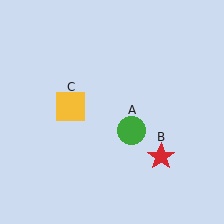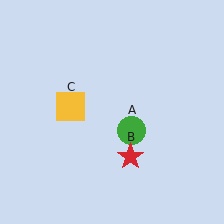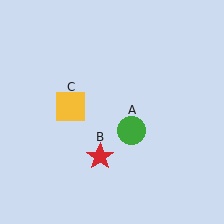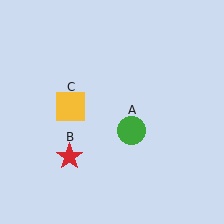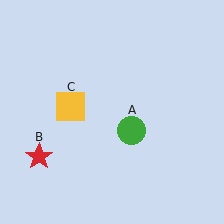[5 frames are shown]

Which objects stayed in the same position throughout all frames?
Green circle (object A) and yellow square (object C) remained stationary.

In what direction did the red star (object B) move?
The red star (object B) moved left.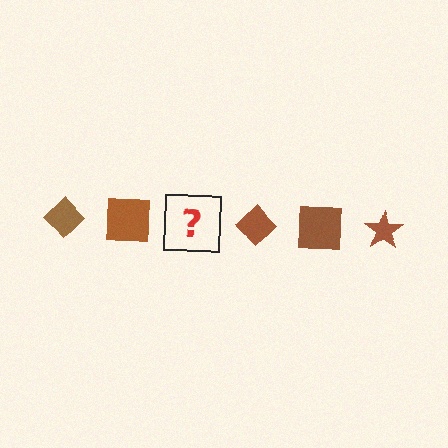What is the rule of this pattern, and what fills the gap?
The rule is that the pattern cycles through diamond, square, star shapes in brown. The gap should be filled with a brown star.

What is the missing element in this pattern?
The missing element is a brown star.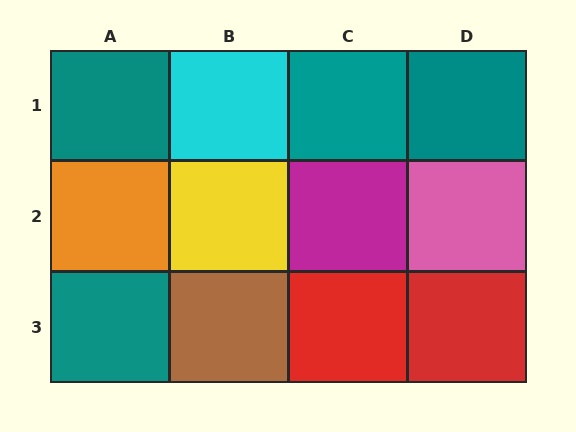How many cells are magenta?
1 cell is magenta.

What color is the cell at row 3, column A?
Teal.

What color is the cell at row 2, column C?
Magenta.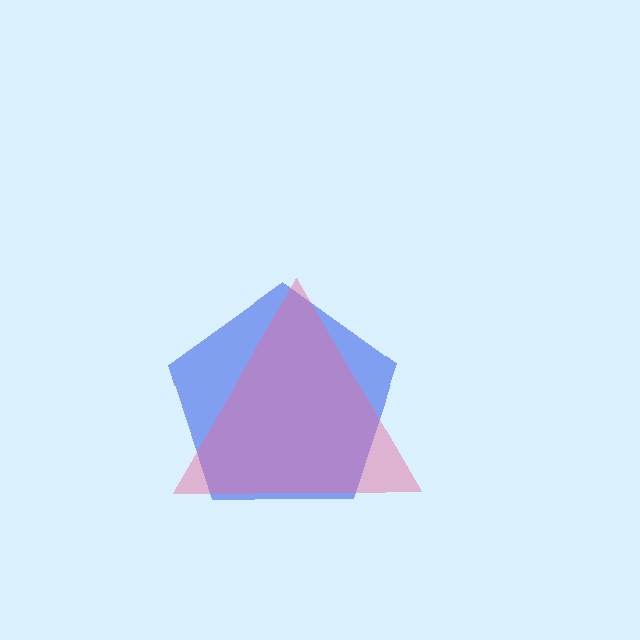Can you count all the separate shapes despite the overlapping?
Yes, there are 2 separate shapes.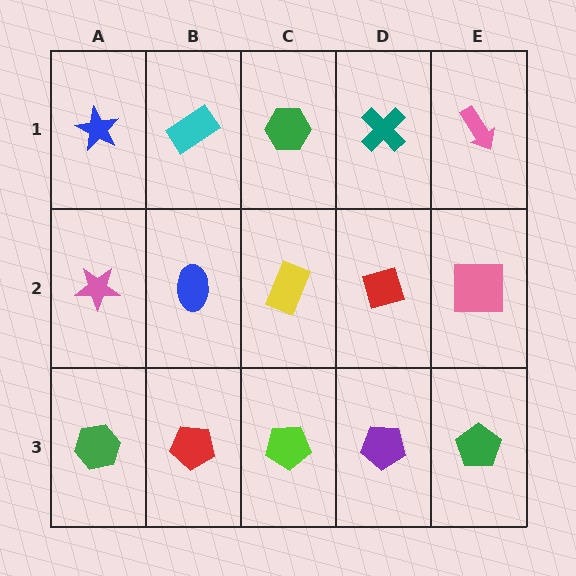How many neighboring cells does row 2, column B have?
4.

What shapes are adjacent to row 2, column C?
A green hexagon (row 1, column C), a lime pentagon (row 3, column C), a blue ellipse (row 2, column B), a red diamond (row 2, column D).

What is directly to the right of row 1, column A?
A cyan rectangle.